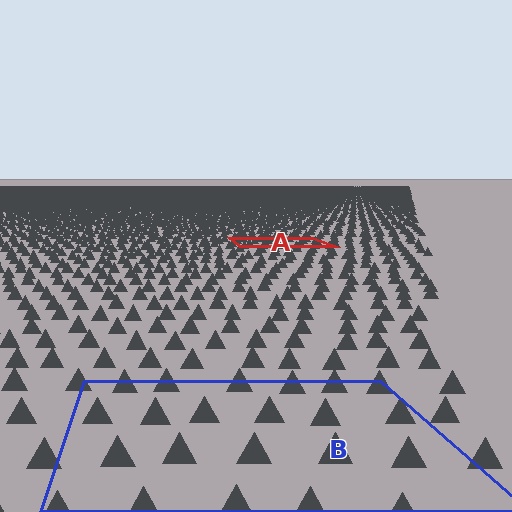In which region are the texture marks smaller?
The texture marks are smaller in region A, because it is farther away.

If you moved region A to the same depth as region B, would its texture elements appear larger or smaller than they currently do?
They would appear larger. At a closer depth, the same texture elements are projected at a bigger on-screen size.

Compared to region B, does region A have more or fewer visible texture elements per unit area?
Region A has more texture elements per unit area — they are packed more densely because it is farther away.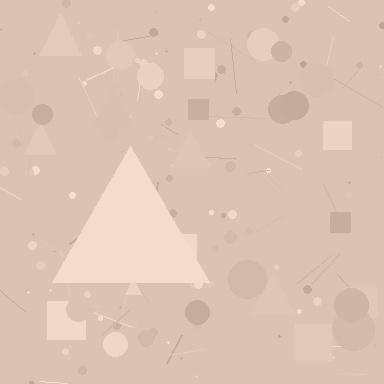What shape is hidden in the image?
A triangle is hidden in the image.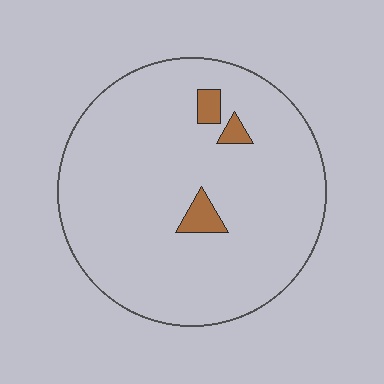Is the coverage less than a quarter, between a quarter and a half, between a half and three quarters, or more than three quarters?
Less than a quarter.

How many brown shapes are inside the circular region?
3.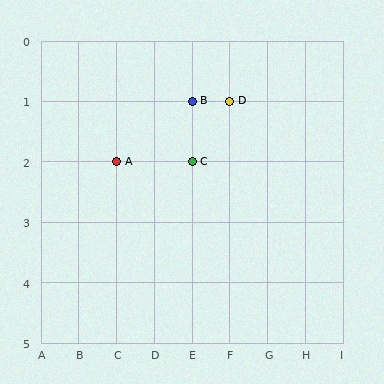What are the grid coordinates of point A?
Point A is at grid coordinates (C, 2).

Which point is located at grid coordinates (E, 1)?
Point B is at (E, 1).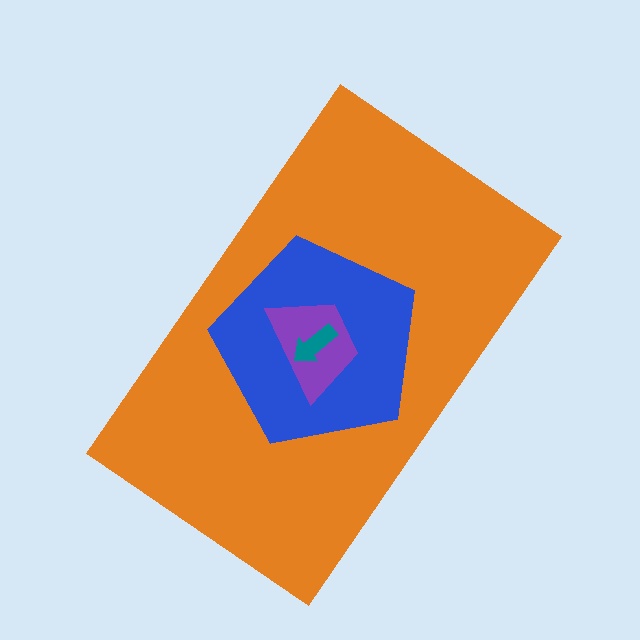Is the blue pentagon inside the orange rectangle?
Yes.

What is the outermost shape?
The orange rectangle.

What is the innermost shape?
The teal arrow.